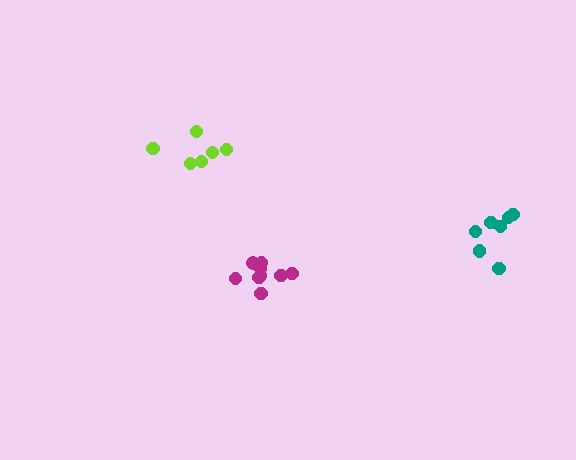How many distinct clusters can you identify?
There are 3 distinct clusters.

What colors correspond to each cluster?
The clusters are colored: lime, teal, magenta.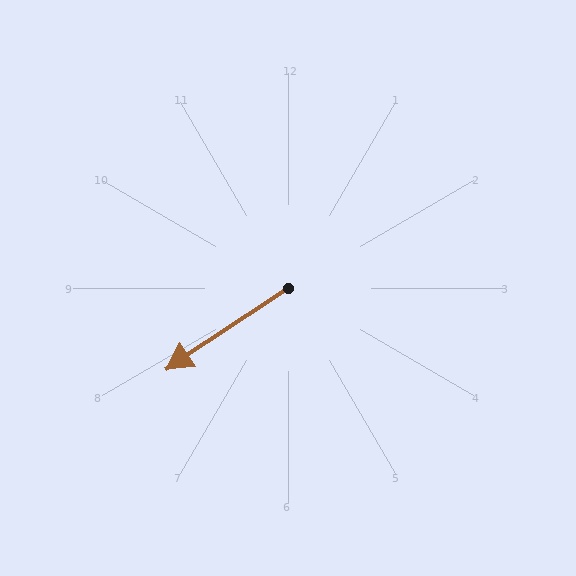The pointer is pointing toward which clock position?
Roughly 8 o'clock.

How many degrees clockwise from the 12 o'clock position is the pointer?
Approximately 236 degrees.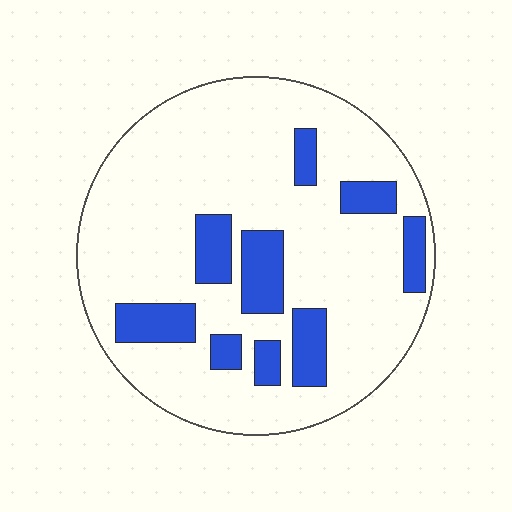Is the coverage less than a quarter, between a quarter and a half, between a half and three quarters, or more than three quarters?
Less than a quarter.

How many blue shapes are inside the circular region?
9.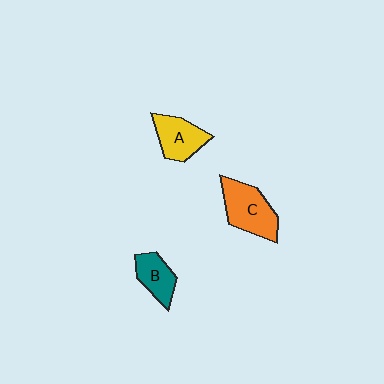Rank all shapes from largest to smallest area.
From largest to smallest: C (orange), A (yellow), B (teal).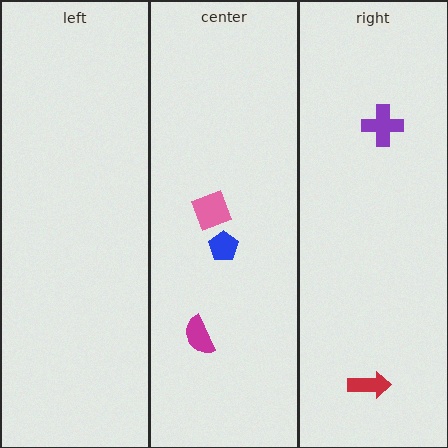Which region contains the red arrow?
The right region.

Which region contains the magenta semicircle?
The center region.